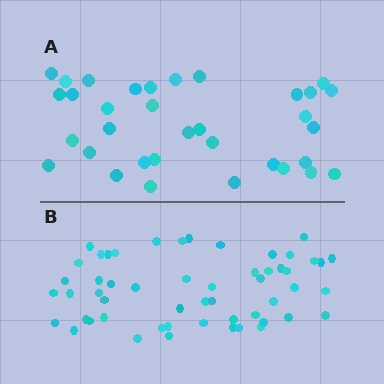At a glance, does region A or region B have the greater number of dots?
Region B (the bottom region) has more dots.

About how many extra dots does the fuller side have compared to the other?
Region B has approximately 20 more dots than region A.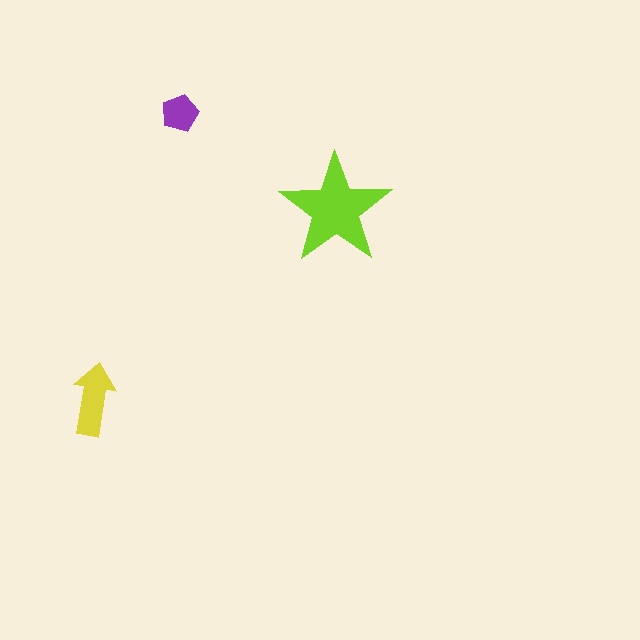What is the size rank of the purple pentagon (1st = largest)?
3rd.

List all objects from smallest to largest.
The purple pentagon, the yellow arrow, the lime star.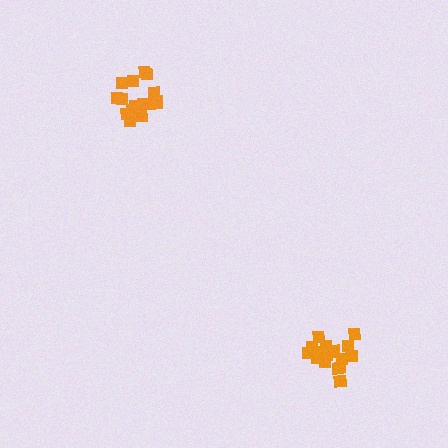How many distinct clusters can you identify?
There are 2 distinct clusters.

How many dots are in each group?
Group 1: 17 dots, Group 2: 16 dots (33 total).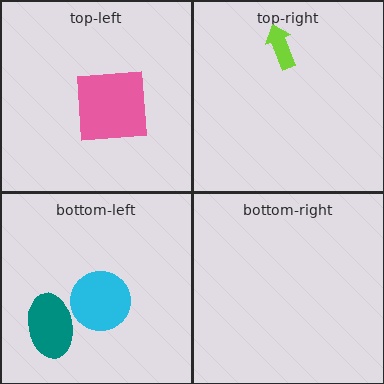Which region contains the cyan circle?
The bottom-left region.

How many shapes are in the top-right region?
1.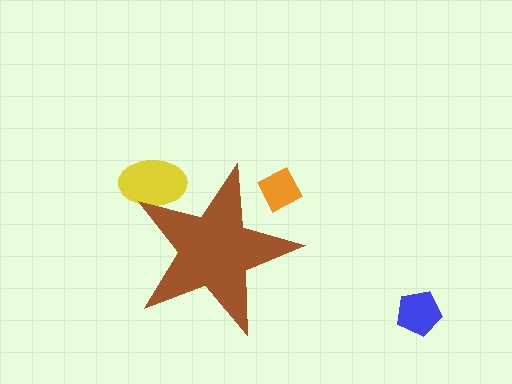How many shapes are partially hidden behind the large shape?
2 shapes are partially hidden.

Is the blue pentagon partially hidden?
No, the blue pentagon is fully visible.